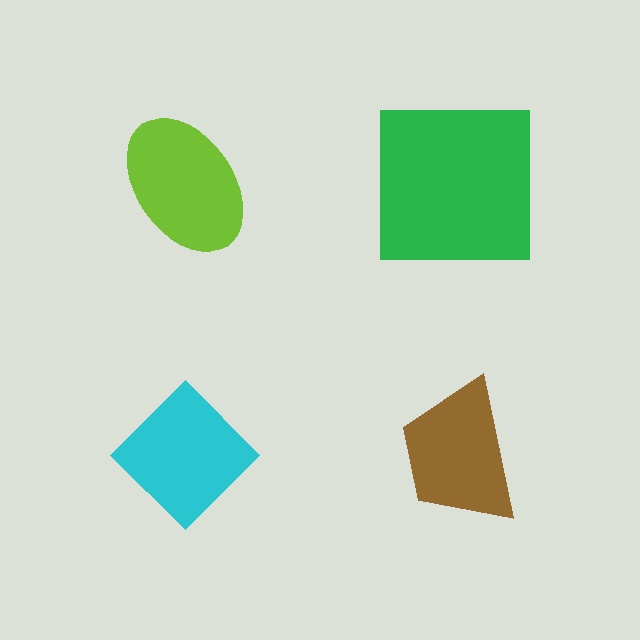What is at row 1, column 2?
A green square.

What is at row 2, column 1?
A cyan diamond.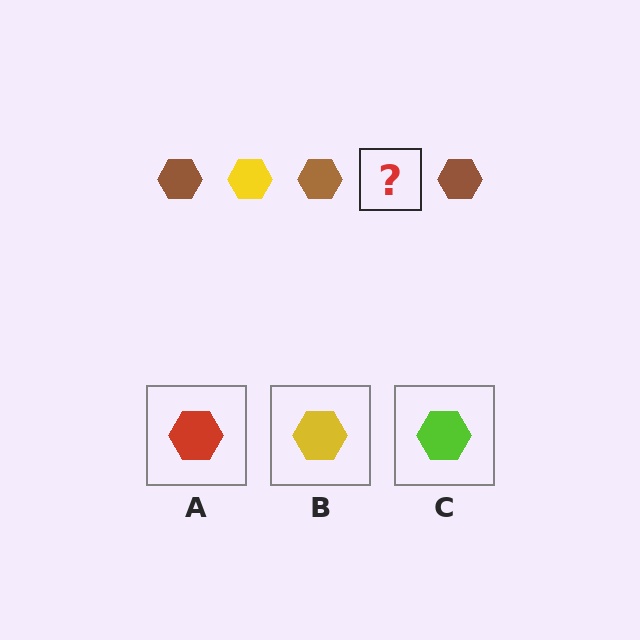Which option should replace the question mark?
Option B.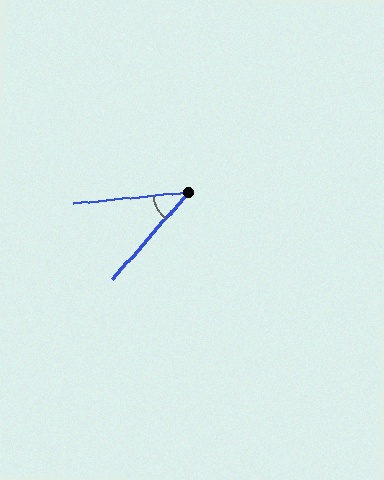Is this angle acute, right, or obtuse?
It is acute.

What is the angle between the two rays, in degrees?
Approximately 43 degrees.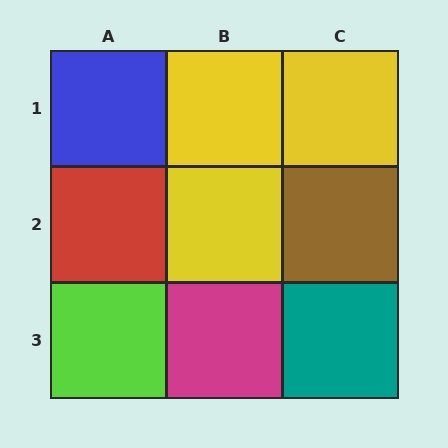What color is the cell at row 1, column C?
Yellow.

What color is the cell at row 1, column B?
Yellow.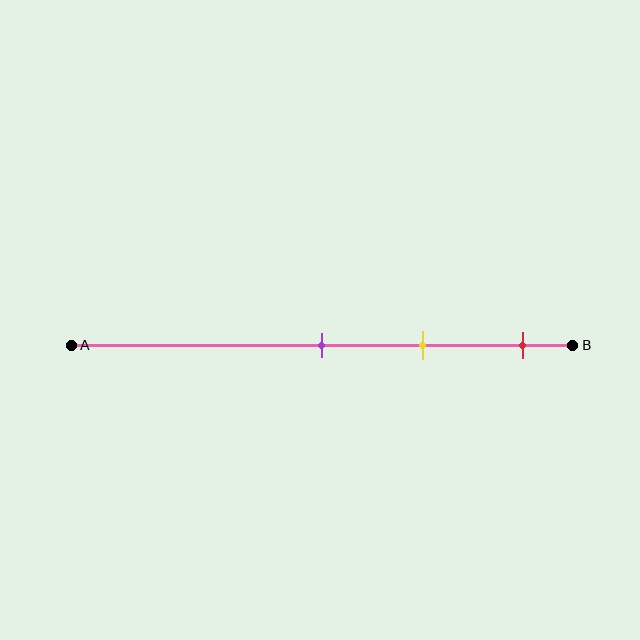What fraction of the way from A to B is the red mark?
The red mark is approximately 90% (0.9) of the way from A to B.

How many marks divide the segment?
There are 3 marks dividing the segment.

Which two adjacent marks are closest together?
The purple and yellow marks are the closest adjacent pair.